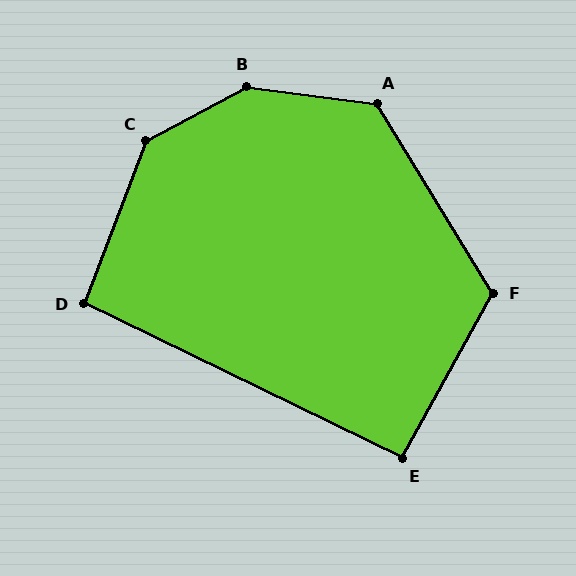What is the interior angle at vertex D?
Approximately 95 degrees (obtuse).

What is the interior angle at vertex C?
Approximately 139 degrees (obtuse).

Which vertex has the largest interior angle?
B, at approximately 145 degrees.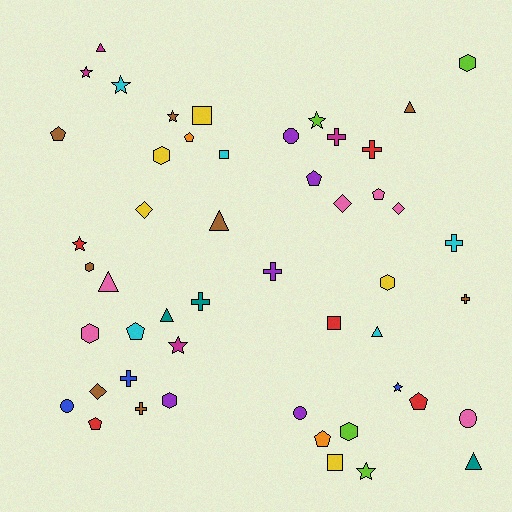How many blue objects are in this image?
There are 3 blue objects.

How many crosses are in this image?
There are 8 crosses.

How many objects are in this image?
There are 50 objects.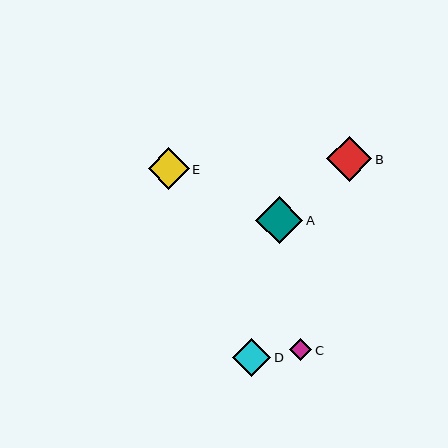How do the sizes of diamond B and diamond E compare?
Diamond B and diamond E are approximately the same size.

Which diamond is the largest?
Diamond A is the largest with a size of approximately 47 pixels.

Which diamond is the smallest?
Diamond C is the smallest with a size of approximately 22 pixels.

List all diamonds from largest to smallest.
From largest to smallest: A, B, E, D, C.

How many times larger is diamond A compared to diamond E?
Diamond A is approximately 1.1 times the size of diamond E.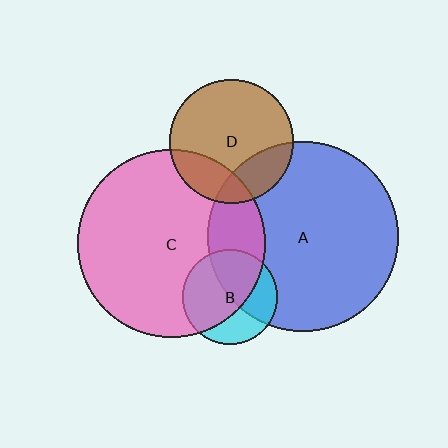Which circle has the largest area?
Circle A (blue).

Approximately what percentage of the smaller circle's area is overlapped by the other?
Approximately 20%.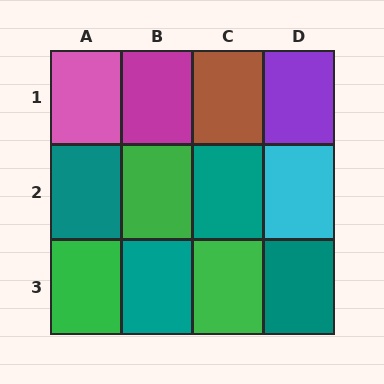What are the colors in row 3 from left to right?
Green, teal, green, teal.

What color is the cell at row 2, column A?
Teal.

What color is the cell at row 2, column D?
Cyan.